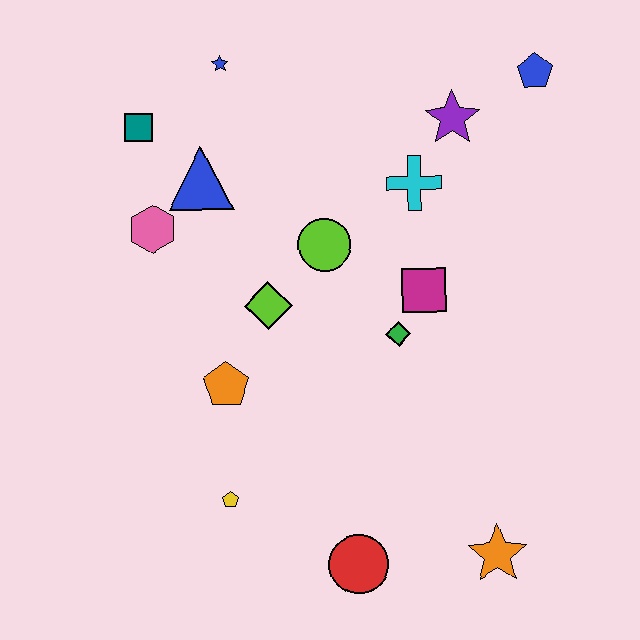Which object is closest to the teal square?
The blue triangle is closest to the teal square.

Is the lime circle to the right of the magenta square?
No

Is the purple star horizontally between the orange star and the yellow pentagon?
Yes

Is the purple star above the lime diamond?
Yes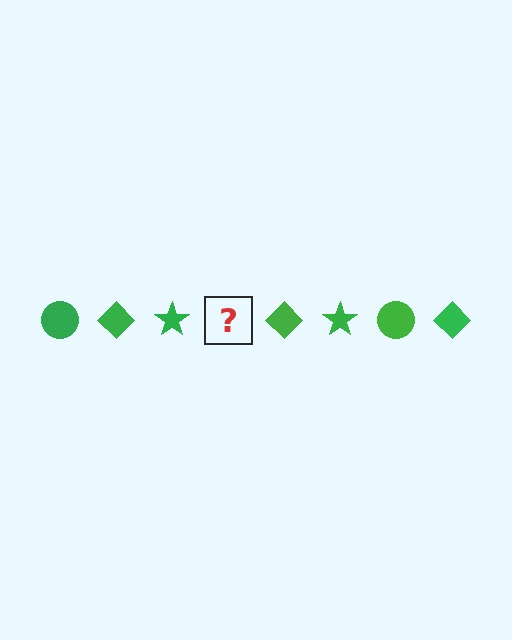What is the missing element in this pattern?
The missing element is a green circle.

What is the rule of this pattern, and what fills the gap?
The rule is that the pattern cycles through circle, diamond, star shapes in green. The gap should be filled with a green circle.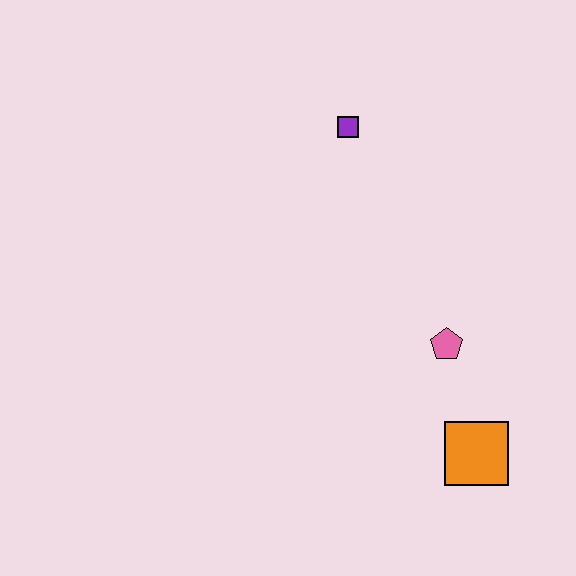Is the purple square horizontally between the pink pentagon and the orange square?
No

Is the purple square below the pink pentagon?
No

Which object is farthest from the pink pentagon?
The purple square is farthest from the pink pentagon.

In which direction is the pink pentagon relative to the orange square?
The pink pentagon is above the orange square.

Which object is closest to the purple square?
The pink pentagon is closest to the purple square.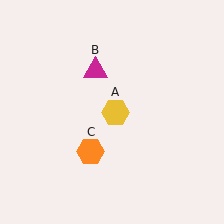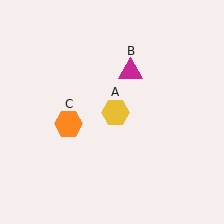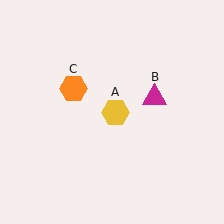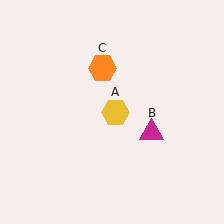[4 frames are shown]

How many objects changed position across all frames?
2 objects changed position: magenta triangle (object B), orange hexagon (object C).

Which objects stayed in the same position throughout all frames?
Yellow hexagon (object A) remained stationary.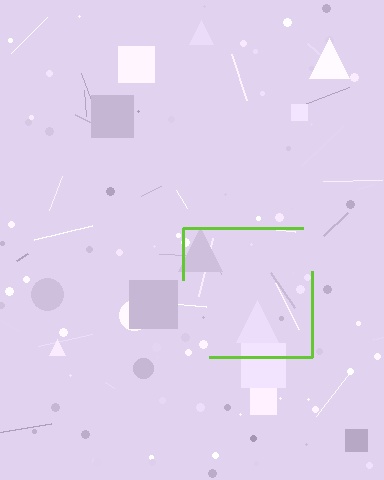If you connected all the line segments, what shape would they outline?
They would outline a square.